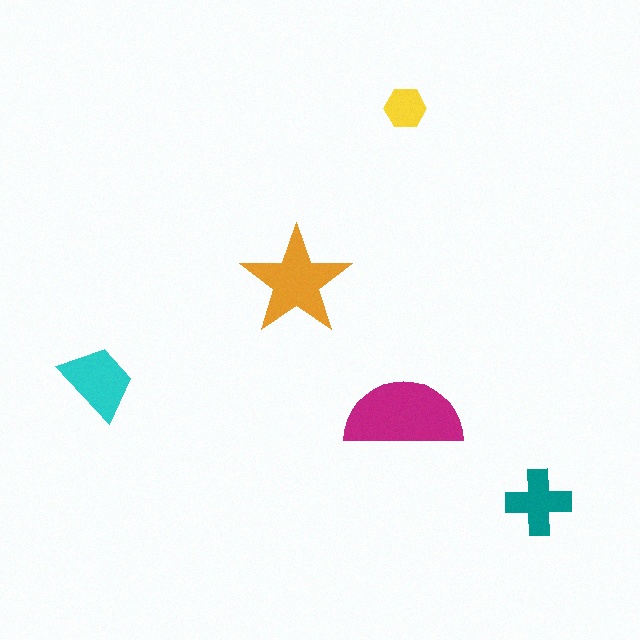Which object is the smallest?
The yellow hexagon.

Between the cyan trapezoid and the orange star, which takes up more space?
The orange star.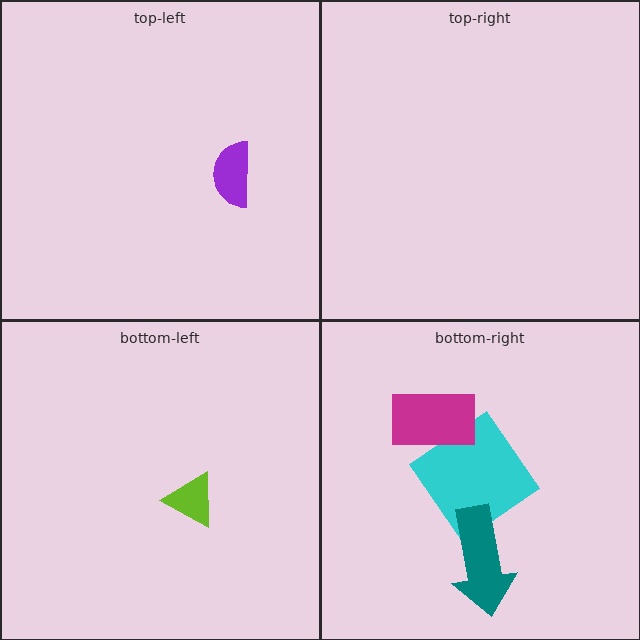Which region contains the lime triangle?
The bottom-left region.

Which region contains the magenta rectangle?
The bottom-right region.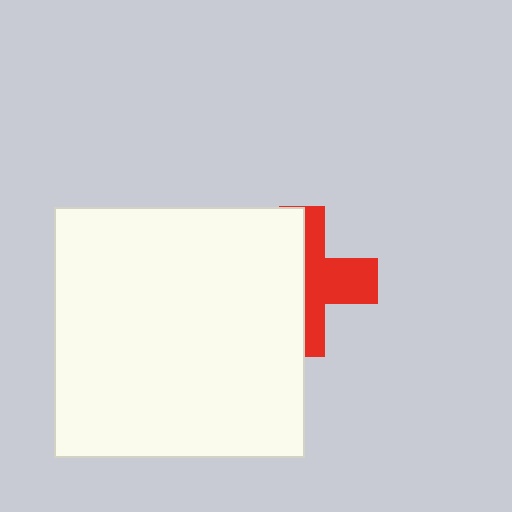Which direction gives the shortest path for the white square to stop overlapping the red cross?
Moving left gives the shortest separation.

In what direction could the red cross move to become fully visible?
The red cross could move right. That would shift it out from behind the white square entirely.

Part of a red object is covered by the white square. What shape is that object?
It is a cross.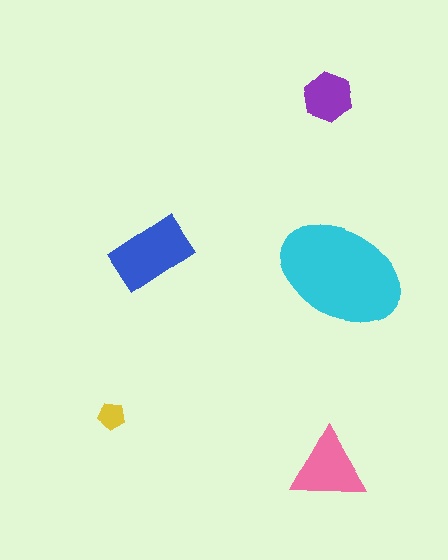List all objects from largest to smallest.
The cyan ellipse, the blue rectangle, the pink triangle, the purple hexagon, the yellow pentagon.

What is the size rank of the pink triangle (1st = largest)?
3rd.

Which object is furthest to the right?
The cyan ellipse is rightmost.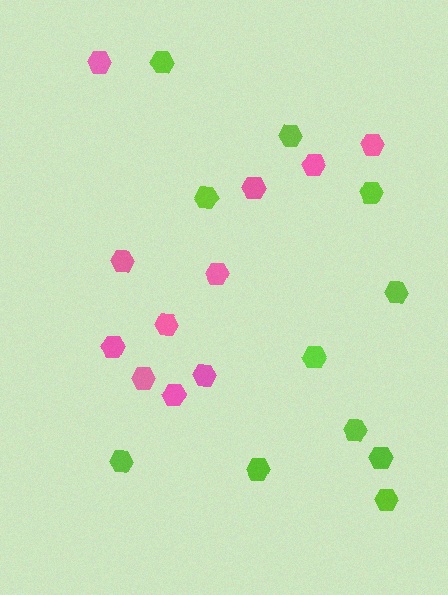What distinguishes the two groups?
There are 2 groups: one group of pink hexagons (11) and one group of lime hexagons (11).